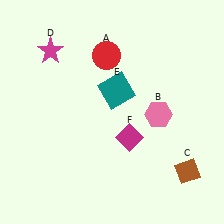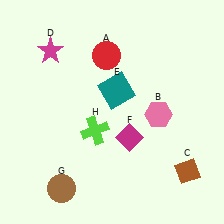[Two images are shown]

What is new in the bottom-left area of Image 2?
A brown circle (G) was added in the bottom-left area of Image 2.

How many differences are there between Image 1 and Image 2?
There are 2 differences between the two images.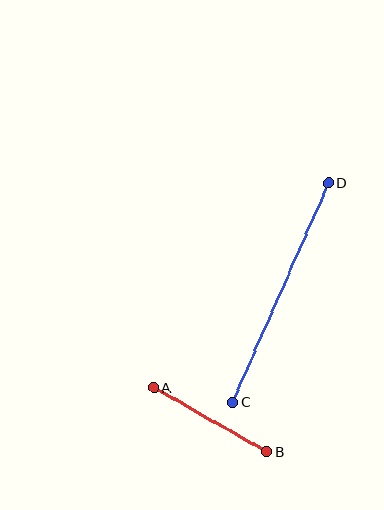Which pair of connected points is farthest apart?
Points C and D are farthest apart.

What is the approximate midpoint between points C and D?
The midpoint is at approximately (281, 293) pixels.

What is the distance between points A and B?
The distance is approximately 130 pixels.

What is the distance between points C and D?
The distance is approximately 239 pixels.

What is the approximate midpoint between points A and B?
The midpoint is at approximately (210, 420) pixels.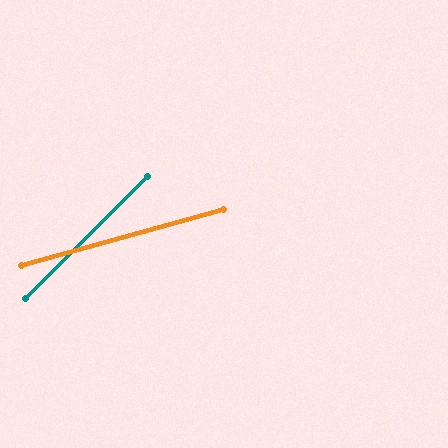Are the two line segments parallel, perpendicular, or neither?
Neither parallel nor perpendicular — they differ by about 29°.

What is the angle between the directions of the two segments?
Approximately 29 degrees.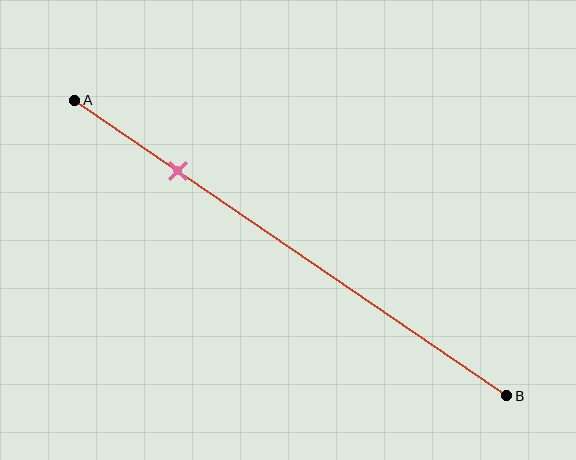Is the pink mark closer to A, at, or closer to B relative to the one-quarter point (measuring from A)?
The pink mark is approximately at the one-quarter point of segment AB.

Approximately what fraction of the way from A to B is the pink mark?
The pink mark is approximately 25% of the way from A to B.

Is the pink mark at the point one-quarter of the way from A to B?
Yes, the mark is approximately at the one-quarter point.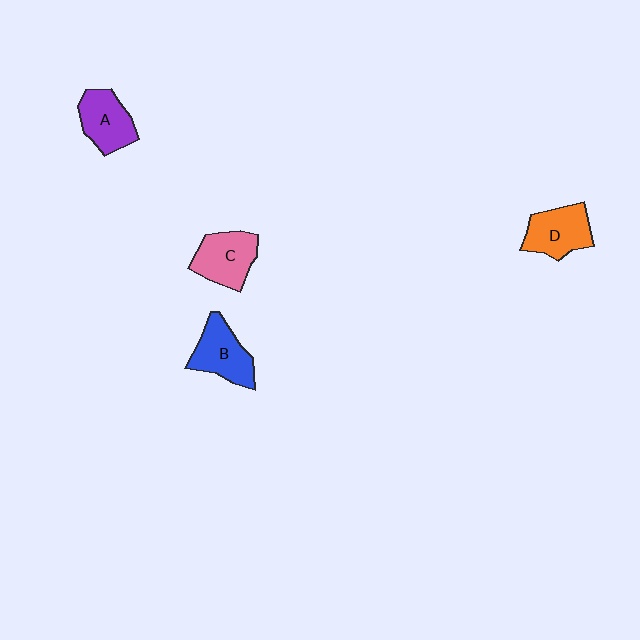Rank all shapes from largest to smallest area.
From largest to smallest: C (pink), B (blue), D (orange), A (purple).